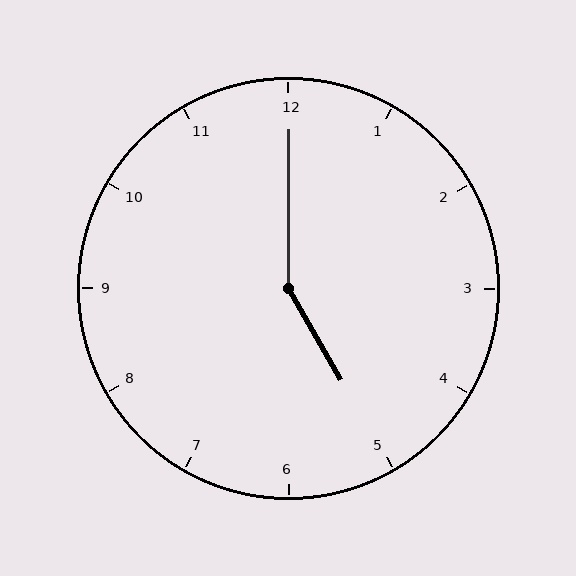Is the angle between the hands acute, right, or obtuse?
It is obtuse.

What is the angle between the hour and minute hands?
Approximately 150 degrees.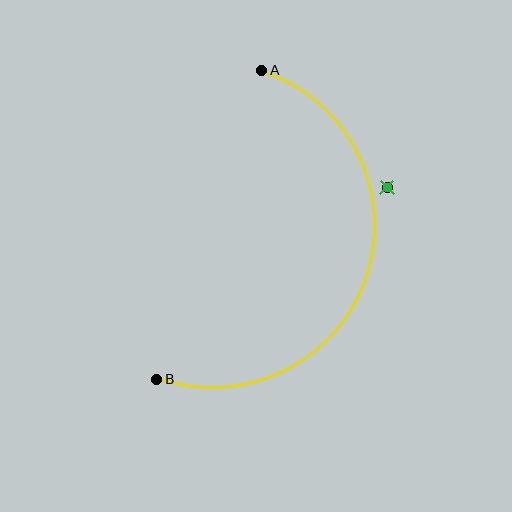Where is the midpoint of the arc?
The arc midpoint is the point on the curve farthest from the straight line joining A and B. It sits to the right of that line.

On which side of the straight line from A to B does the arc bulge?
The arc bulges to the right of the straight line connecting A and B.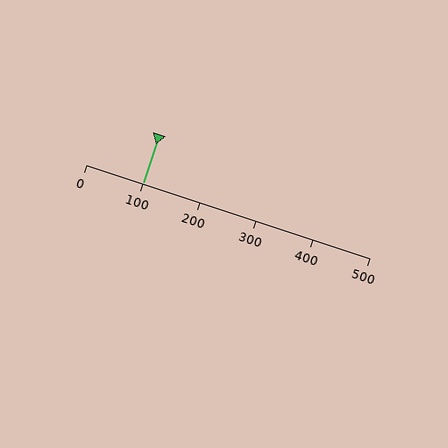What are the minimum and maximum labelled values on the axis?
The axis runs from 0 to 500.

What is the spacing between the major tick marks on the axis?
The major ticks are spaced 100 apart.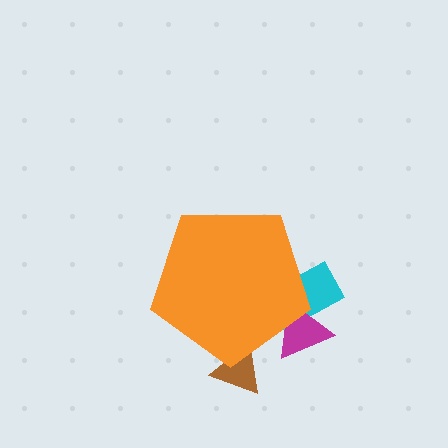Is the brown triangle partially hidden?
Yes, the brown triangle is partially hidden behind the orange pentagon.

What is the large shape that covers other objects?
An orange pentagon.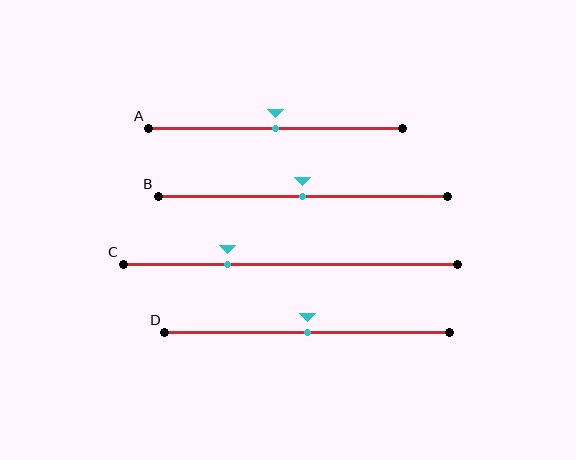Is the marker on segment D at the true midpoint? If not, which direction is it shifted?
Yes, the marker on segment D is at the true midpoint.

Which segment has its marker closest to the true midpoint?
Segment A has its marker closest to the true midpoint.